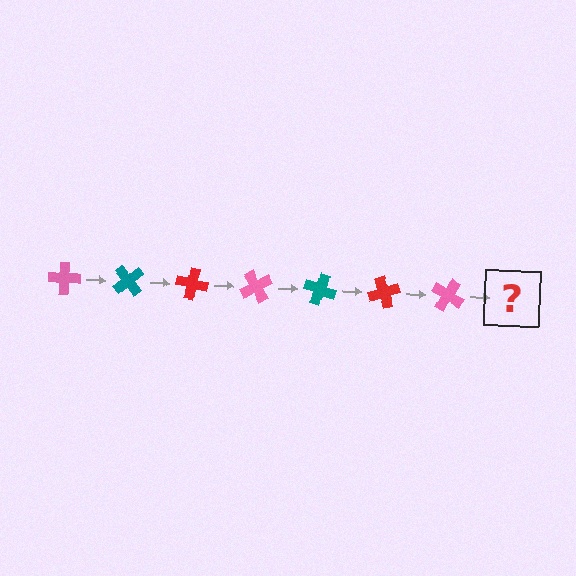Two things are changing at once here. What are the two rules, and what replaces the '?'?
The two rules are that it rotates 50 degrees each step and the color cycles through pink, teal, and red. The '?' should be a teal cross, rotated 350 degrees from the start.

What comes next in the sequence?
The next element should be a teal cross, rotated 350 degrees from the start.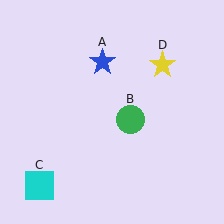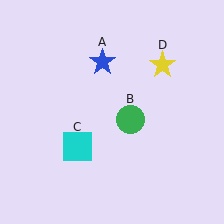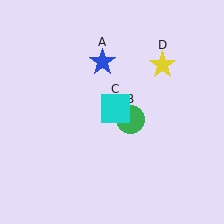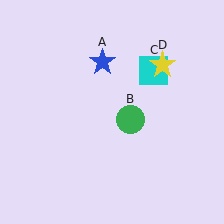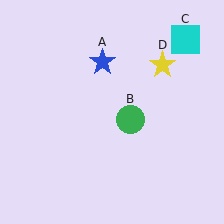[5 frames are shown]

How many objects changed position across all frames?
1 object changed position: cyan square (object C).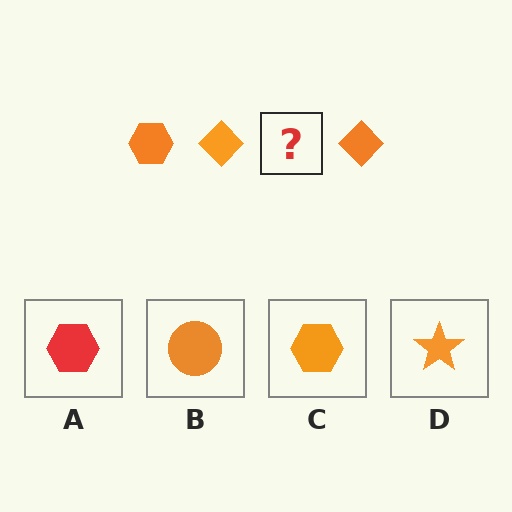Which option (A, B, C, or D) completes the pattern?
C.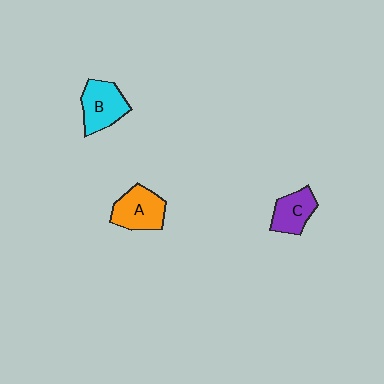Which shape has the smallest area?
Shape C (purple).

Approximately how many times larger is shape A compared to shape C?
Approximately 1.2 times.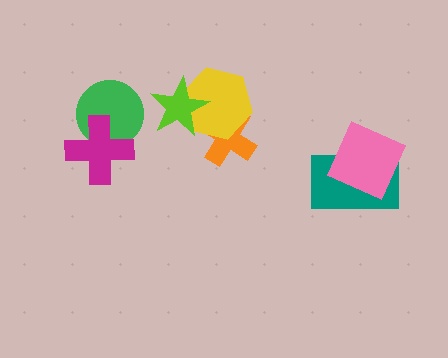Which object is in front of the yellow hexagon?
The lime star is in front of the yellow hexagon.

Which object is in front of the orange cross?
The yellow hexagon is in front of the orange cross.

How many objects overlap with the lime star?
1 object overlaps with the lime star.